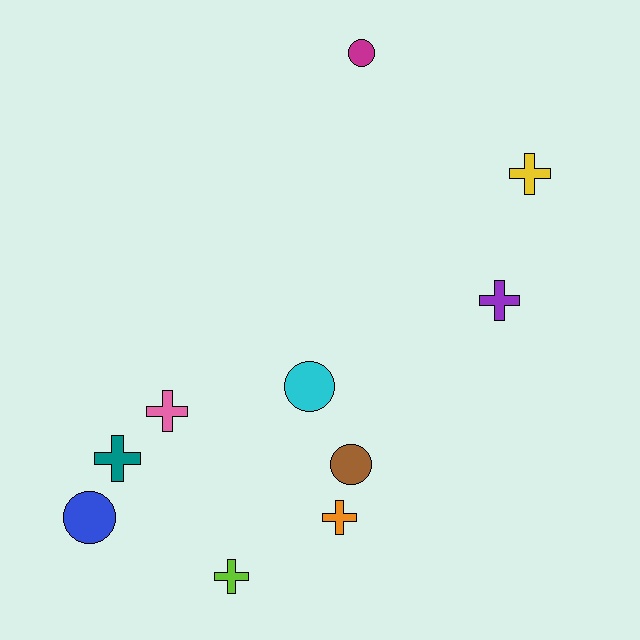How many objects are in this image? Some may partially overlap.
There are 10 objects.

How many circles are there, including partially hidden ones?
There are 4 circles.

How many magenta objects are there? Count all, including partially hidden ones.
There is 1 magenta object.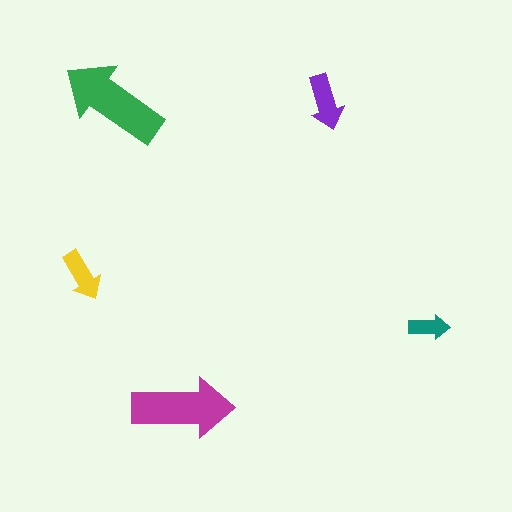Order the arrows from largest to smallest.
the green one, the magenta one, the purple one, the yellow one, the teal one.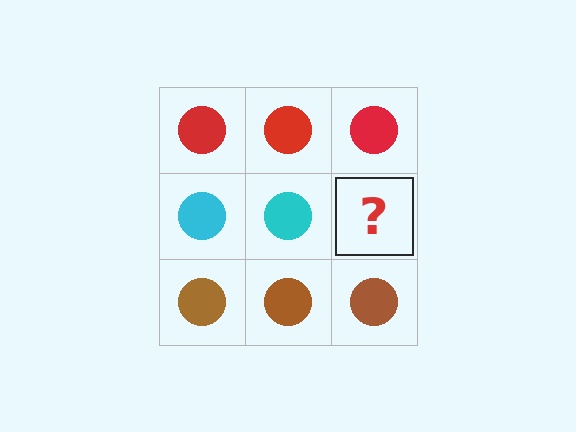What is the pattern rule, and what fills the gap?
The rule is that each row has a consistent color. The gap should be filled with a cyan circle.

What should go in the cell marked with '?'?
The missing cell should contain a cyan circle.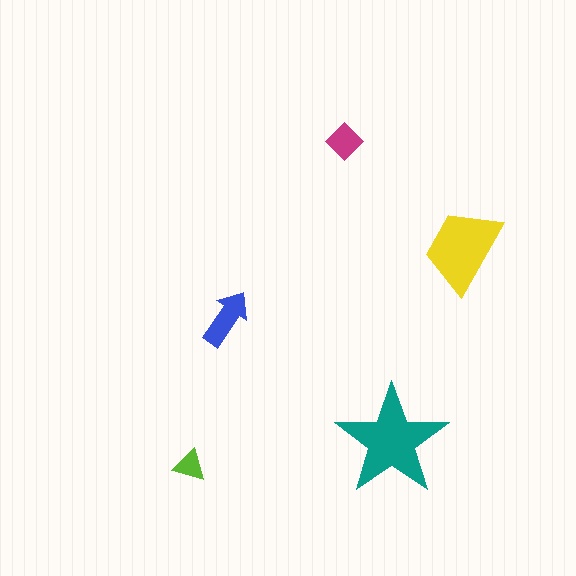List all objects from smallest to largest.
The lime triangle, the magenta diamond, the blue arrow, the yellow trapezoid, the teal star.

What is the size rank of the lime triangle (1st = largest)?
5th.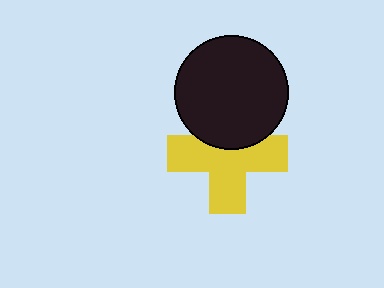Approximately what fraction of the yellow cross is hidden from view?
Roughly 31% of the yellow cross is hidden behind the black circle.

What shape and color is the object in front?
The object in front is a black circle.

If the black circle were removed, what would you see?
You would see the complete yellow cross.